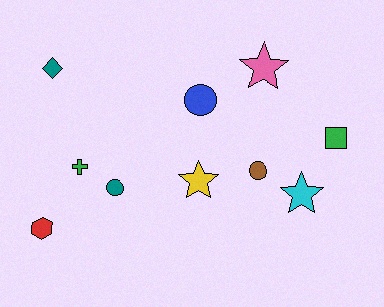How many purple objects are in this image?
There are no purple objects.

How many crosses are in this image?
There is 1 cross.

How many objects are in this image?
There are 10 objects.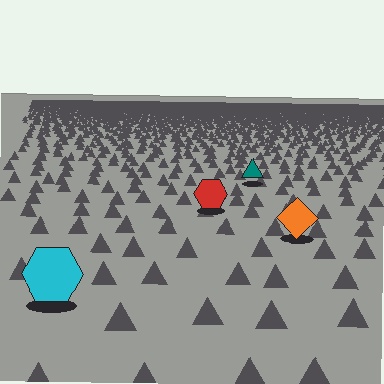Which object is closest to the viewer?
The cyan hexagon is closest. The texture marks near it are larger and more spread out.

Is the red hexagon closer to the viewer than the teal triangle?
Yes. The red hexagon is closer — you can tell from the texture gradient: the ground texture is coarser near it.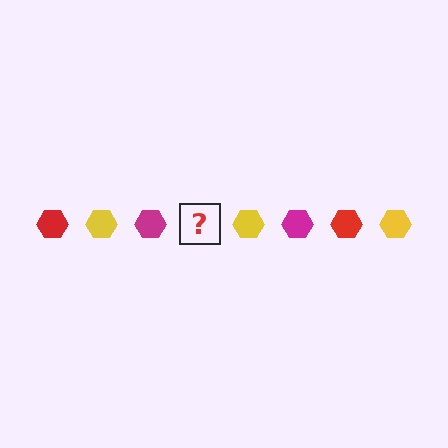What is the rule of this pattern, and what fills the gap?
The rule is that the pattern cycles through red, yellow, magenta hexagons. The gap should be filled with a red hexagon.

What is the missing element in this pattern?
The missing element is a red hexagon.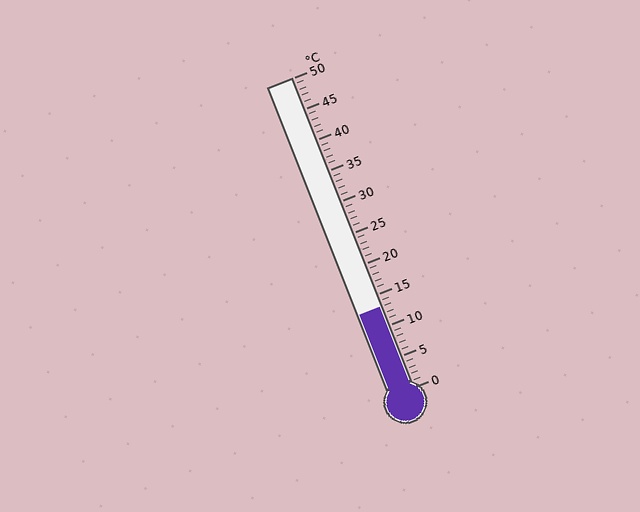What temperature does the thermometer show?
The thermometer shows approximately 13°C.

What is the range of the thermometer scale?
The thermometer scale ranges from 0°C to 50°C.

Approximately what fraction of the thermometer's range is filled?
The thermometer is filled to approximately 25% of its range.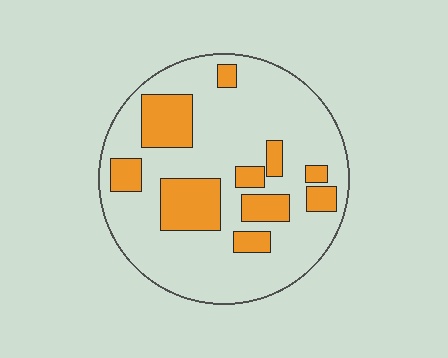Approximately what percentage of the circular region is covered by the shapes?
Approximately 25%.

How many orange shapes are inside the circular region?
10.